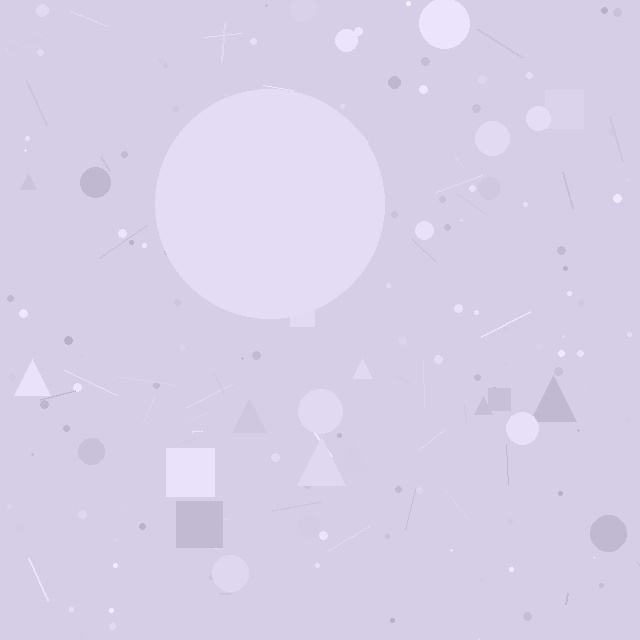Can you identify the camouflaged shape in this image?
The camouflaged shape is a circle.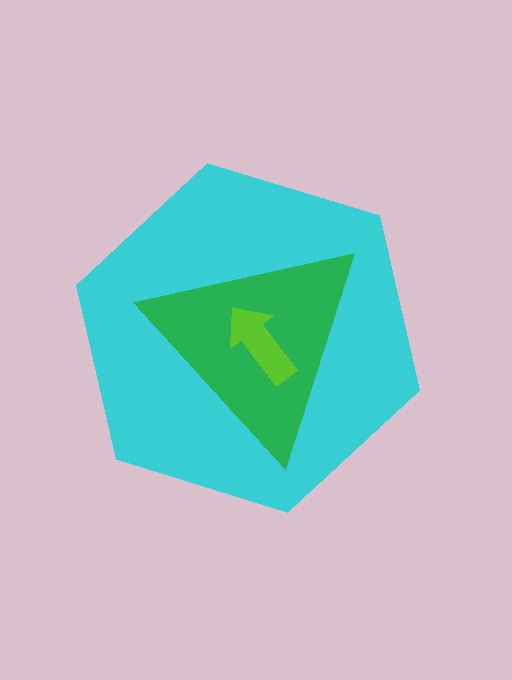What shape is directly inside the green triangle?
The lime arrow.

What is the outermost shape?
The cyan hexagon.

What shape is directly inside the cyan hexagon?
The green triangle.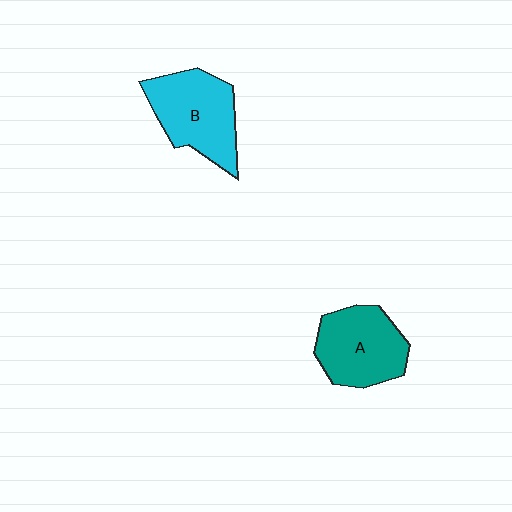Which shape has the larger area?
Shape B (cyan).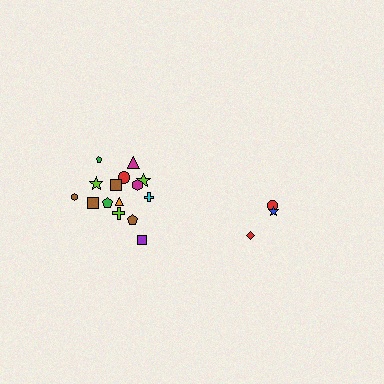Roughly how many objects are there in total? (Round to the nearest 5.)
Roughly 20 objects in total.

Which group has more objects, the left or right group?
The left group.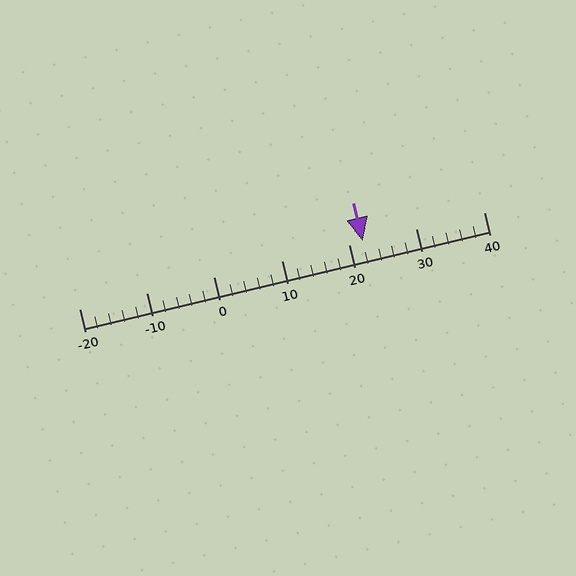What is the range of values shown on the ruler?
The ruler shows values from -20 to 40.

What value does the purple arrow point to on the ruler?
The purple arrow points to approximately 22.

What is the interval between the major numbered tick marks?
The major tick marks are spaced 10 units apart.